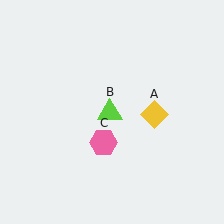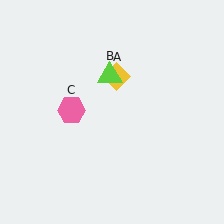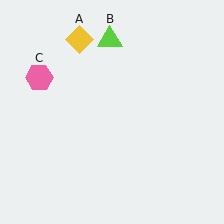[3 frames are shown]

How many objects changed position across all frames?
3 objects changed position: yellow diamond (object A), lime triangle (object B), pink hexagon (object C).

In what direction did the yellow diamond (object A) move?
The yellow diamond (object A) moved up and to the left.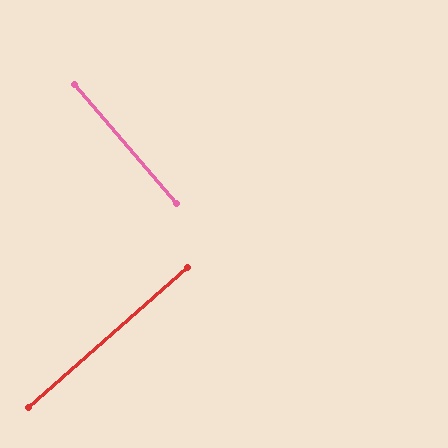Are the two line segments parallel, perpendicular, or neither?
Perpendicular — they meet at approximately 89°.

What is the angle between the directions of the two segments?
Approximately 89 degrees.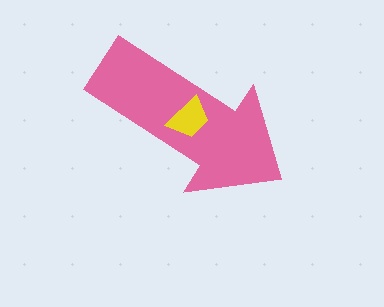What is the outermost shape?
The pink arrow.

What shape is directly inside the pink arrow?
The yellow trapezoid.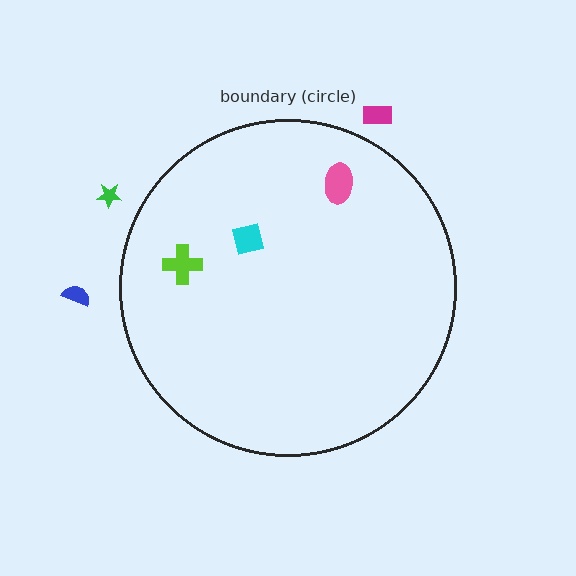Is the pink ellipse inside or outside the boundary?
Inside.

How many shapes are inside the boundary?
3 inside, 3 outside.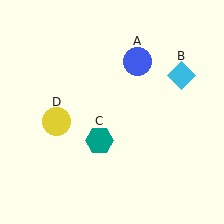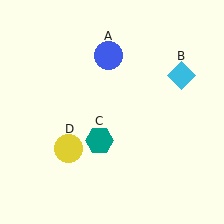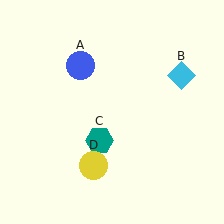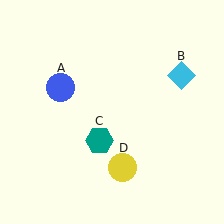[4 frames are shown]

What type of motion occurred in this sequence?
The blue circle (object A), yellow circle (object D) rotated counterclockwise around the center of the scene.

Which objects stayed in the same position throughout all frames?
Cyan diamond (object B) and teal hexagon (object C) remained stationary.